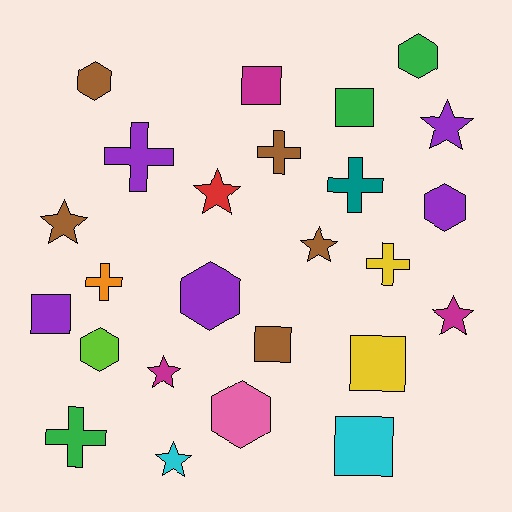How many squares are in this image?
There are 6 squares.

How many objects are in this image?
There are 25 objects.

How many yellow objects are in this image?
There are 2 yellow objects.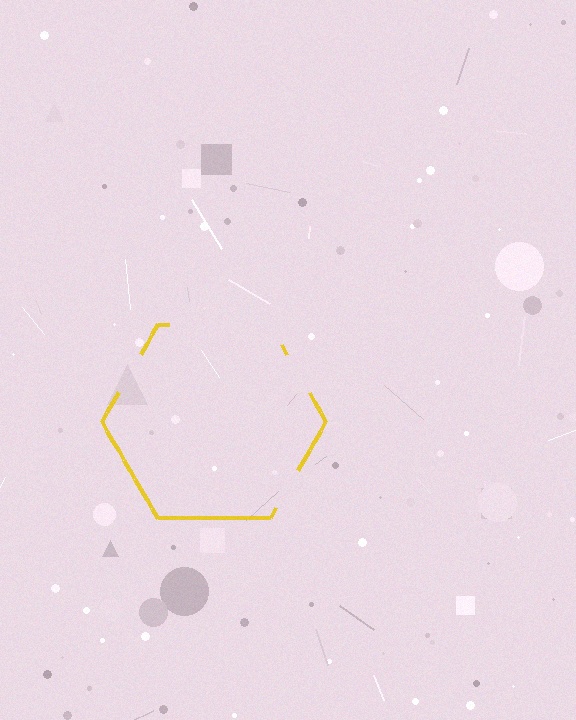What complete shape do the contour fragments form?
The contour fragments form a hexagon.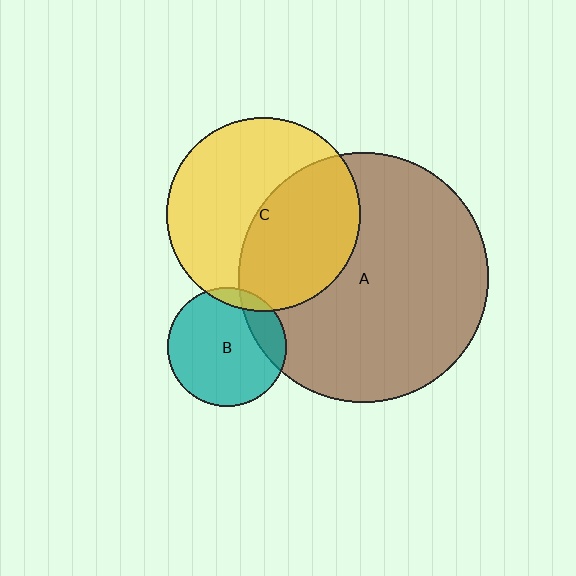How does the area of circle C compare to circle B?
Approximately 2.6 times.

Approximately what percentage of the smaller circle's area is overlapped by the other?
Approximately 20%.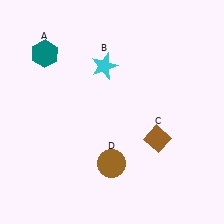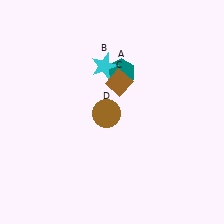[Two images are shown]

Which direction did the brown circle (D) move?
The brown circle (D) moved up.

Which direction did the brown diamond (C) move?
The brown diamond (C) moved up.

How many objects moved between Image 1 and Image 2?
3 objects moved between the two images.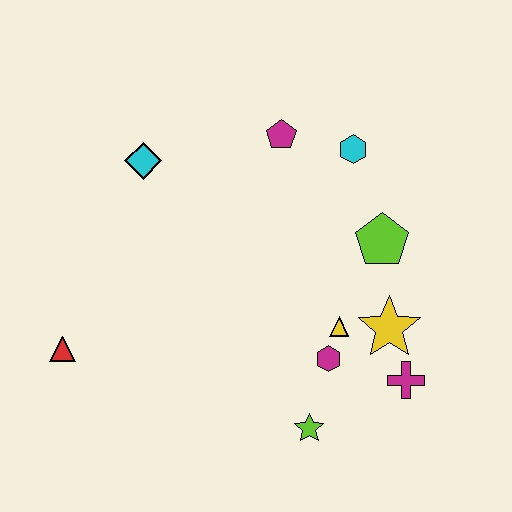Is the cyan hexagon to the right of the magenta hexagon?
Yes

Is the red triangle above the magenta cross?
Yes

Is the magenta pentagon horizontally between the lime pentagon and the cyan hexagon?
No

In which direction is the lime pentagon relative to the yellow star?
The lime pentagon is above the yellow star.